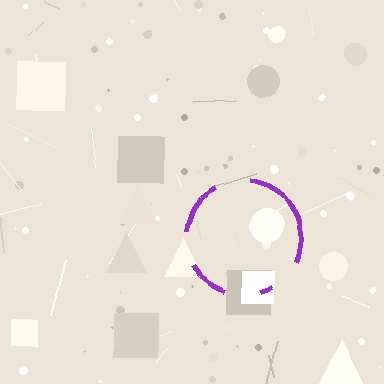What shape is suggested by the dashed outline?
The dashed outline suggests a circle.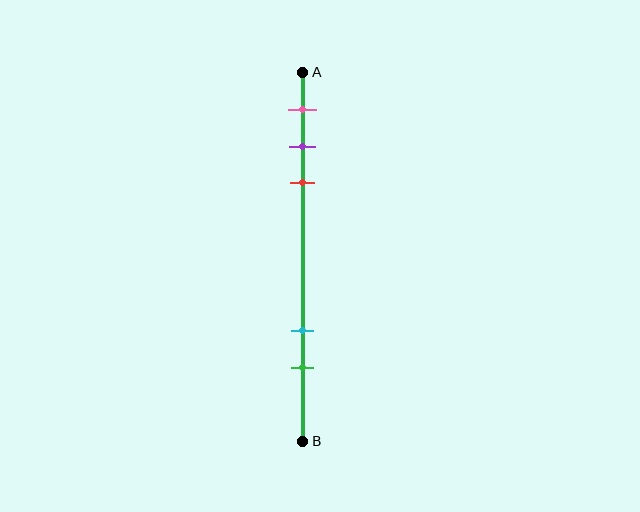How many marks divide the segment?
There are 5 marks dividing the segment.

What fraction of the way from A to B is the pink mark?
The pink mark is approximately 10% (0.1) of the way from A to B.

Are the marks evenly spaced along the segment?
No, the marks are not evenly spaced.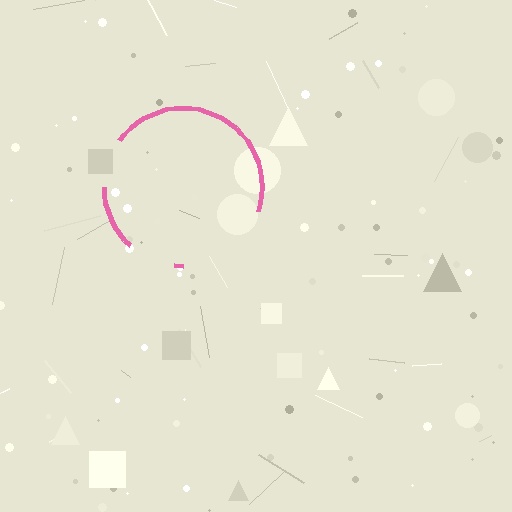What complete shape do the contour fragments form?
The contour fragments form a circle.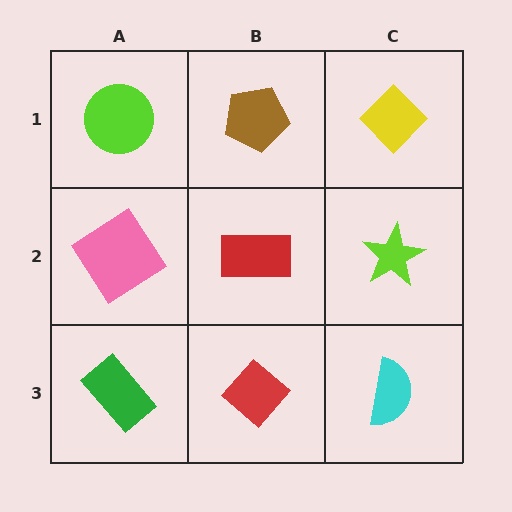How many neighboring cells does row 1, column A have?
2.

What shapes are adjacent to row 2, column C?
A yellow diamond (row 1, column C), a cyan semicircle (row 3, column C), a red rectangle (row 2, column B).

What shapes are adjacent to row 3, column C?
A lime star (row 2, column C), a red diamond (row 3, column B).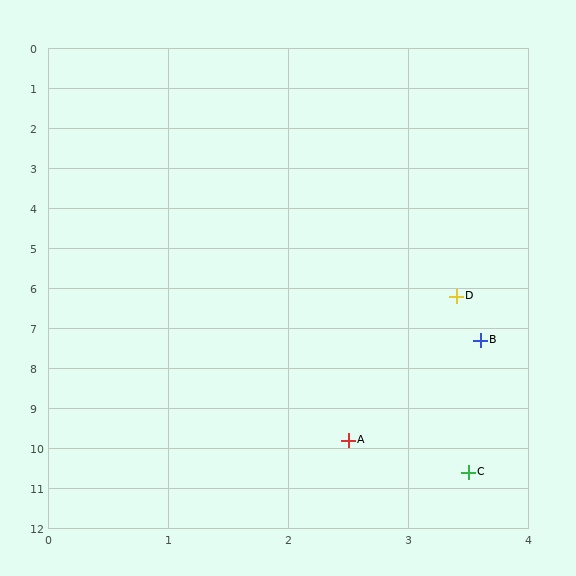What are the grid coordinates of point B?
Point B is at approximately (3.6, 7.3).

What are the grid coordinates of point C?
Point C is at approximately (3.5, 10.6).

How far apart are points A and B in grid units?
Points A and B are about 2.7 grid units apart.